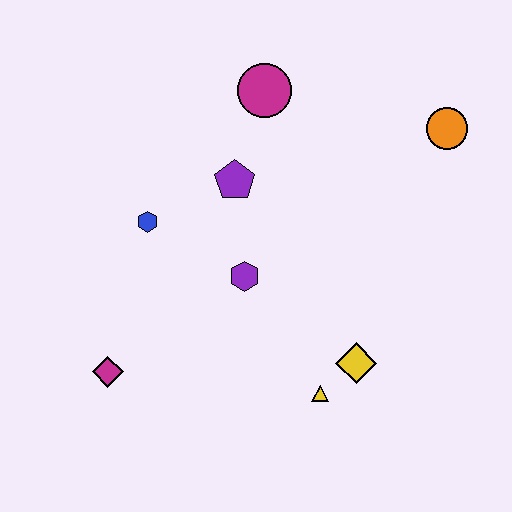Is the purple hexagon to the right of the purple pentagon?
Yes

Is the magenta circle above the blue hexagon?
Yes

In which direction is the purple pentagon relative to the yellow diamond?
The purple pentagon is above the yellow diamond.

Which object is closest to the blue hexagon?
The purple pentagon is closest to the blue hexagon.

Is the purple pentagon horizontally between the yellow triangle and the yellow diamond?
No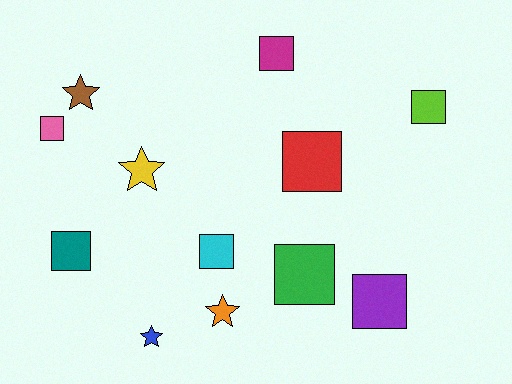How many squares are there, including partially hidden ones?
There are 8 squares.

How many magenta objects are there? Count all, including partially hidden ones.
There is 1 magenta object.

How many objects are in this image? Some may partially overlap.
There are 12 objects.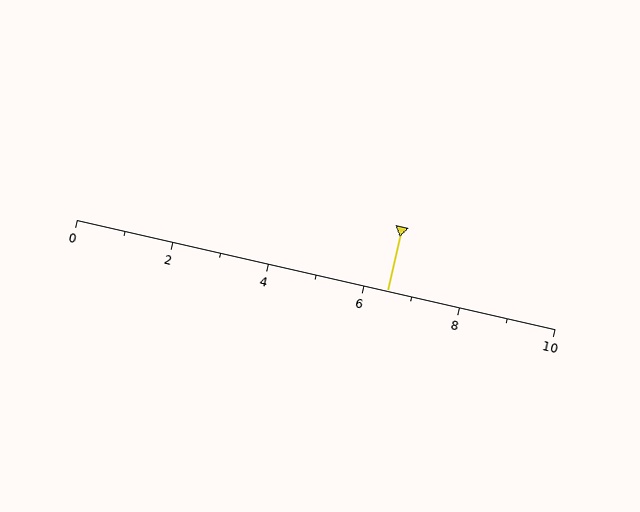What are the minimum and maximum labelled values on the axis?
The axis runs from 0 to 10.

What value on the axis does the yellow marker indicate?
The marker indicates approximately 6.5.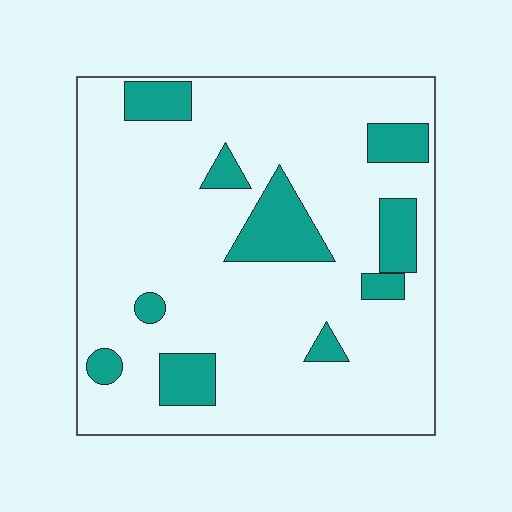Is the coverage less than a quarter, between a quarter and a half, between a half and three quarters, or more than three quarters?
Less than a quarter.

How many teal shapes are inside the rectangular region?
10.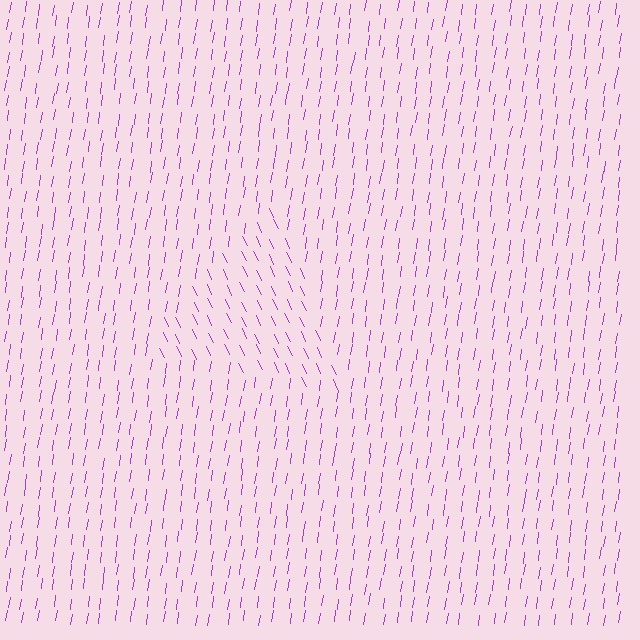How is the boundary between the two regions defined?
The boundary is defined purely by a change in line orientation (approximately 34 degrees difference). All lines are the same color and thickness.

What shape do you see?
I see a triangle.